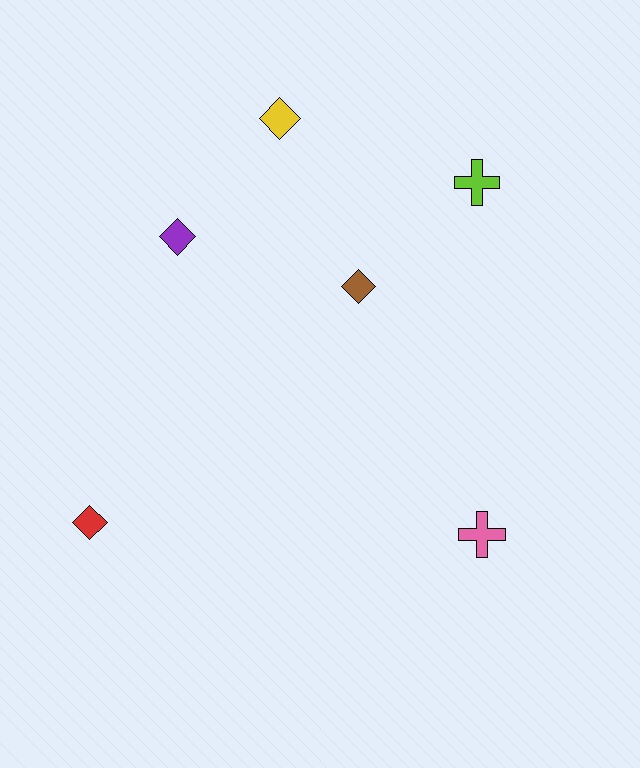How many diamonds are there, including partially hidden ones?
There are 4 diamonds.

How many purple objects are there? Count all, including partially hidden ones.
There is 1 purple object.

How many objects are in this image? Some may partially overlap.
There are 6 objects.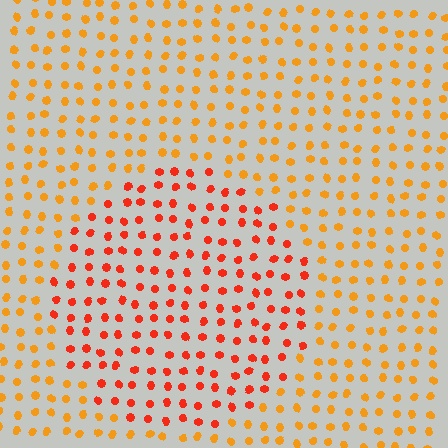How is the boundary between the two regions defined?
The boundary is defined purely by a slight shift in hue (about 30 degrees). Spacing, size, and orientation are identical on both sides.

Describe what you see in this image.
The image is filled with small orange elements in a uniform arrangement. A circle-shaped region is visible where the elements are tinted to a slightly different hue, forming a subtle color boundary.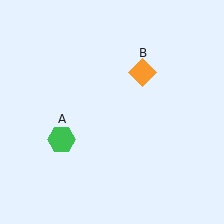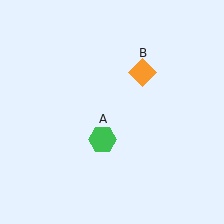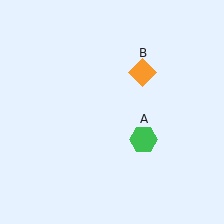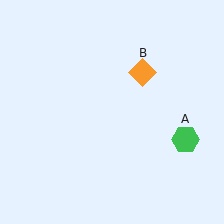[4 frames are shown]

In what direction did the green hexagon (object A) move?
The green hexagon (object A) moved right.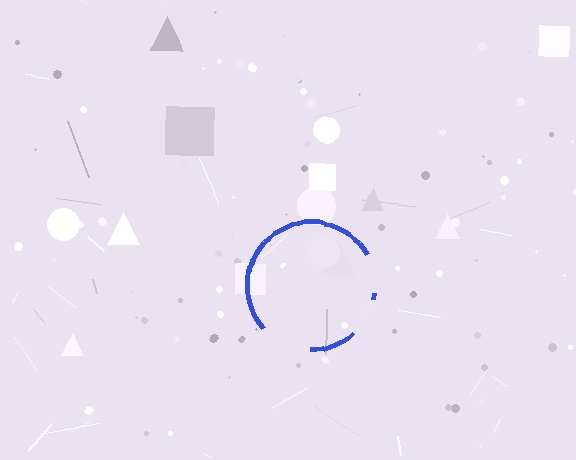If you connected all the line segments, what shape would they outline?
They would outline a circle.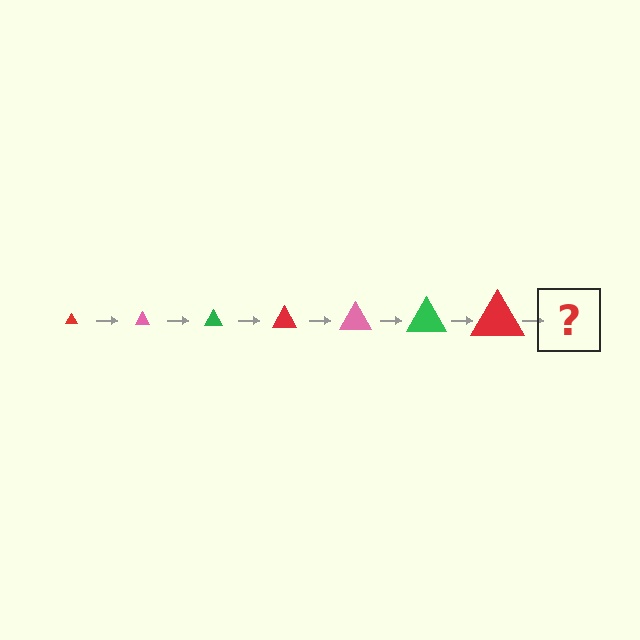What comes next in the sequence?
The next element should be a pink triangle, larger than the previous one.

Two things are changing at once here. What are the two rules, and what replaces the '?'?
The two rules are that the triangle grows larger each step and the color cycles through red, pink, and green. The '?' should be a pink triangle, larger than the previous one.